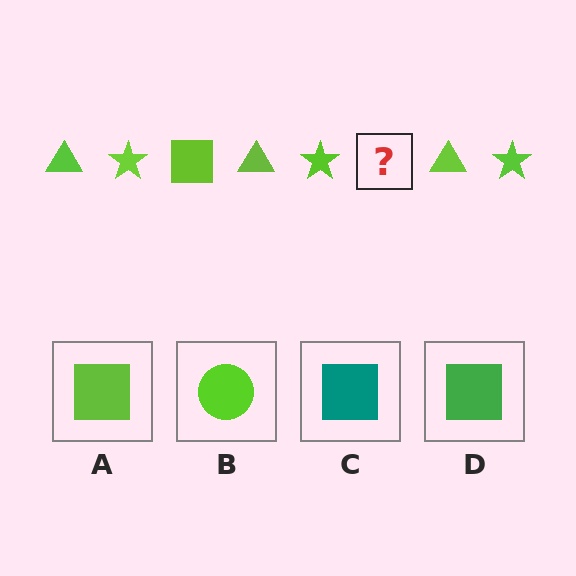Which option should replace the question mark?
Option A.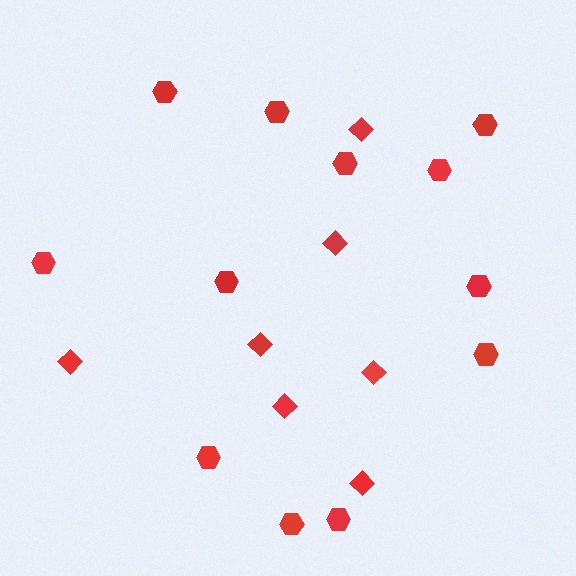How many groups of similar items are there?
There are 2 groups: one group of hexagons (12) and one group of diamonds (7).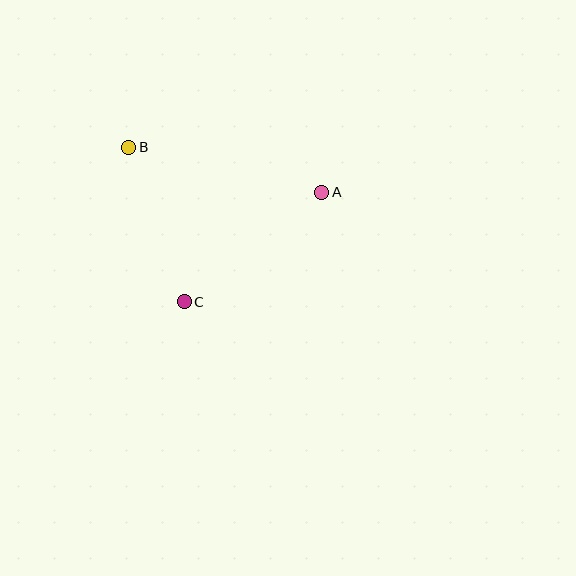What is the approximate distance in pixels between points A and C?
The distance between A and C is approximately 176 pixels.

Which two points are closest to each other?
Points B and C are closest to each other.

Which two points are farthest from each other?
Points A and B are farthest from each other.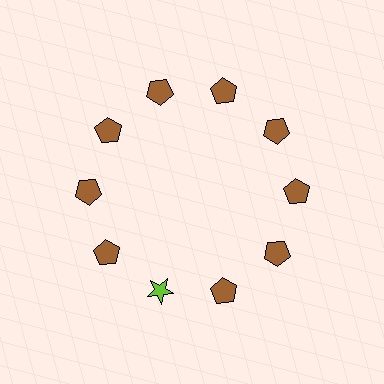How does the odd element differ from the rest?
It differs in both color (lime instead of brown) and shape (star instead of pentagon).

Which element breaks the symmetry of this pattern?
The lime star at roughly the 7 o'clock position breaks the symmetry. All other shapes are brown pentagons.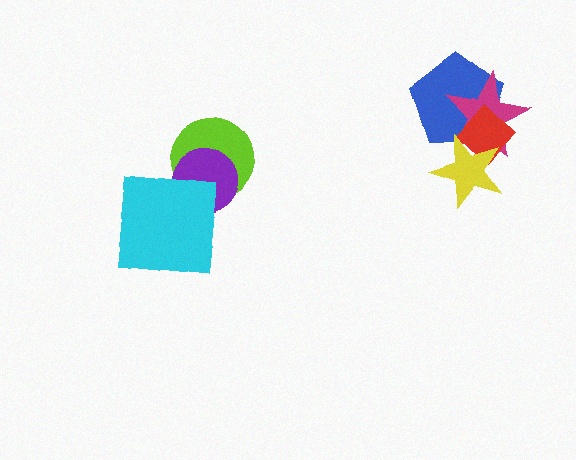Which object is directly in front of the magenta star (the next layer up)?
The red diamond is directly in front of the magenta star.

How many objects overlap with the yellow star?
3 objects overlap with the yellow star.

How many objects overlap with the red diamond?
3 objects overlap with the red diamond.